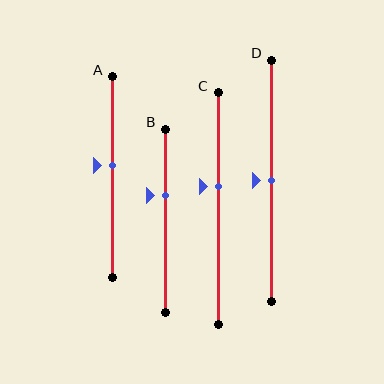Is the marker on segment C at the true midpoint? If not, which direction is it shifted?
No, the marker on segment C is shifted upward by about 9% of the segment length.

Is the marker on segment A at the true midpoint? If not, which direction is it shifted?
No, the marker on segment A is shifted upward by about 6% of the segment length.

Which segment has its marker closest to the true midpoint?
Segment D has its marker closest to the true midpoint.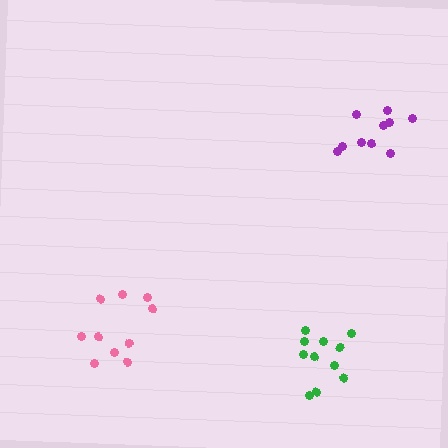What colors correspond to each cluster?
The clusters are colored: pink, green, purple.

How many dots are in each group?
Group 1: 10 dots, Group 2: 11 dots, Group 3: 10 dots (31 total).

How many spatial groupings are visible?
There are 3 spatial groupings.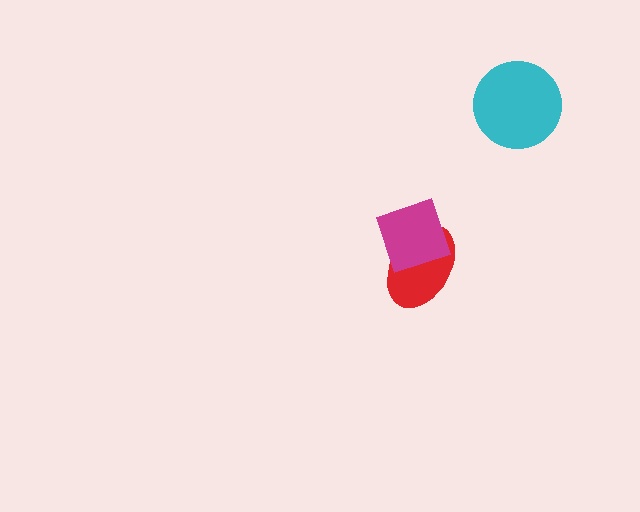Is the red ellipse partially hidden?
Yes, it is partially covered by another shape.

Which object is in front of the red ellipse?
The magenta square is in front of the red ellipse.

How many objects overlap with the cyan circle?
0 objects overlap with the cyan circle.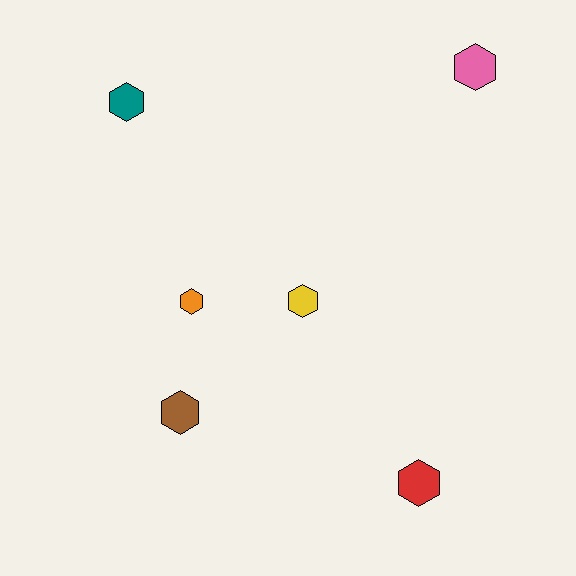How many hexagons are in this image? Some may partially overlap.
There are 6 hexagons.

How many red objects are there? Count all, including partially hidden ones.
There is 1 red object.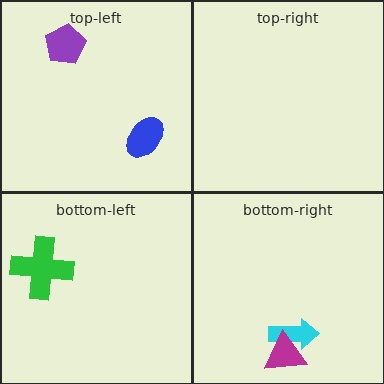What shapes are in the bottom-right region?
The cyan arrow, the magenta triangle.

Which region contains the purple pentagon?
The top-left region.